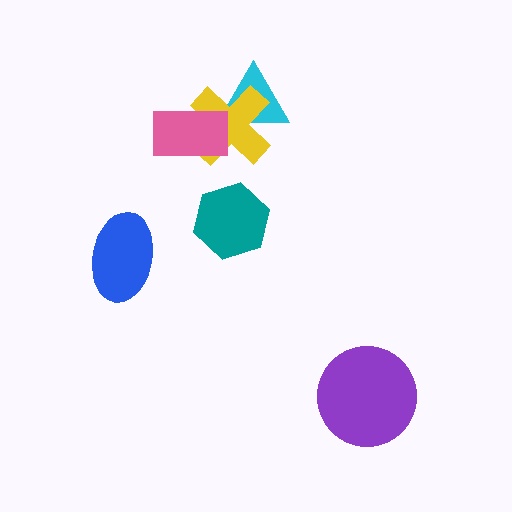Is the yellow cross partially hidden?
Yes, it is partially covered by another shape.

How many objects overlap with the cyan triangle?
1 object overlaps with the cyan triangle.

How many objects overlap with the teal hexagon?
0 objects overlap with the teal hexagon.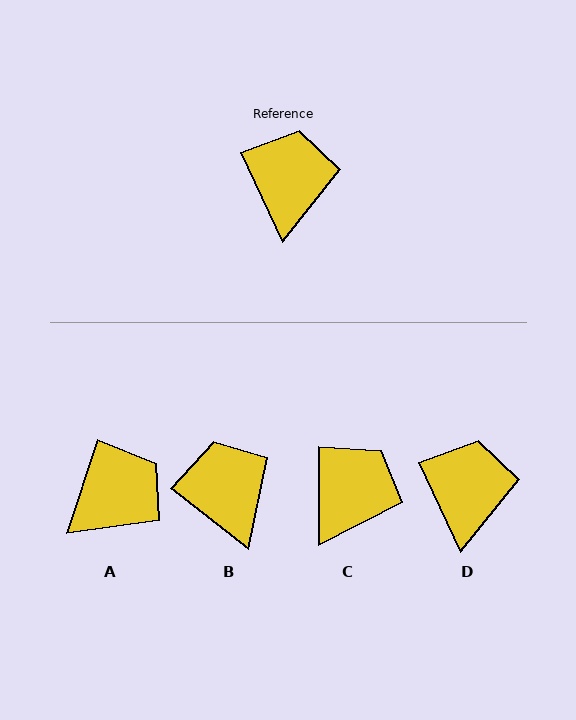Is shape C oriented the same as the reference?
No, it is off by about 24 degrees.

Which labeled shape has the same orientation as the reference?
D.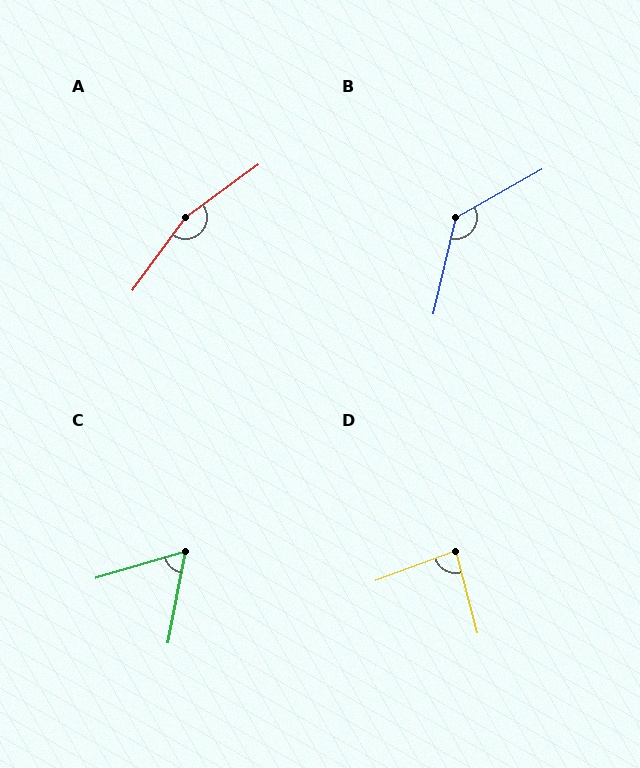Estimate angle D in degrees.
Approximately 84 degrees.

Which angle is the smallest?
C, at approximately 63 degrees.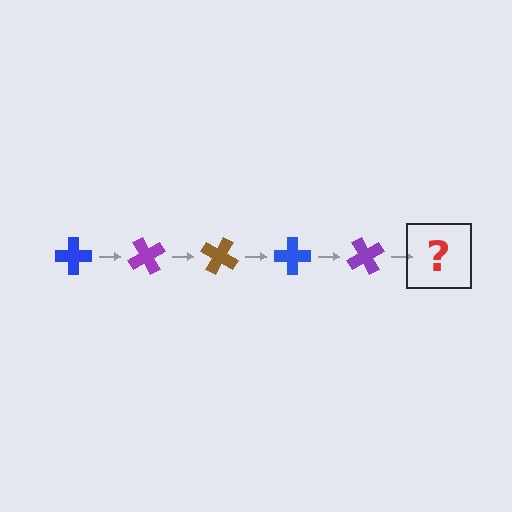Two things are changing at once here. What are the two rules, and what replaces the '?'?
The two rules are that it rotates 60 degrees each step and the color cycles through blue, purple, and brown. The '?' should be a brown cross, rotated 300 degrees from the start.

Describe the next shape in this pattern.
It should be a brown cross, rotated 300 degrees from the start.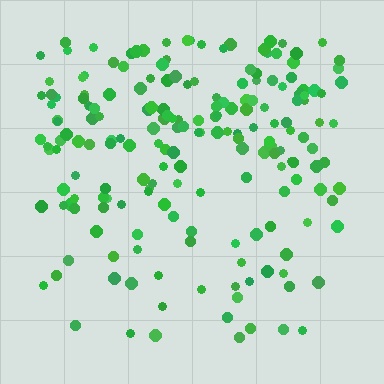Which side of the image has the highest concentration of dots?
The top.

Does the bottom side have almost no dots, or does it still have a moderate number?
Still a moderate number, just noticeably fewer than the top.